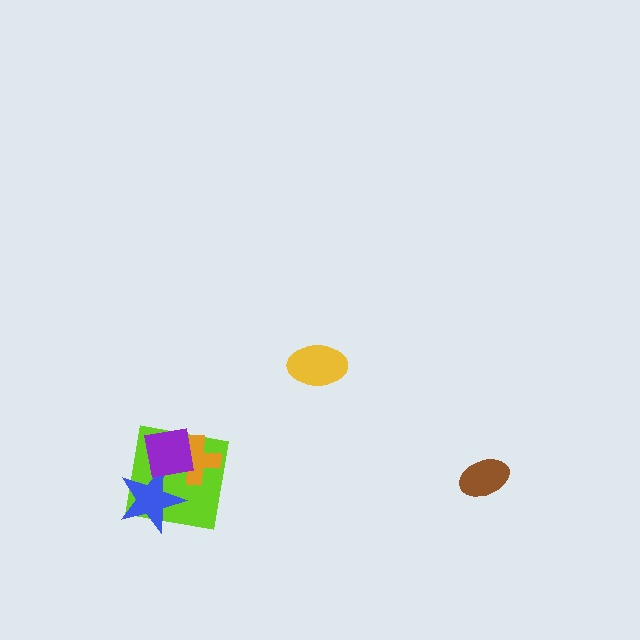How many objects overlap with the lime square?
3 objects overlap with the lime square.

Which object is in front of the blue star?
The purple square is in front of the blue star.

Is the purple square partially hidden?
No, no other shape covers it.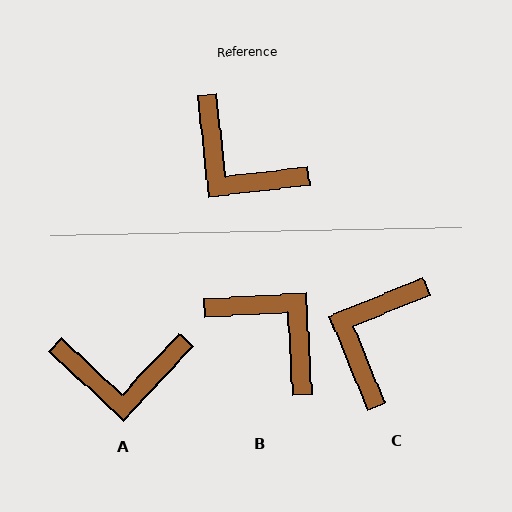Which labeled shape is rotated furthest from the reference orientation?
B, about 177 degrees away.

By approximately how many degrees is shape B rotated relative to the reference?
Approximately 177 degrees counter-clockwise.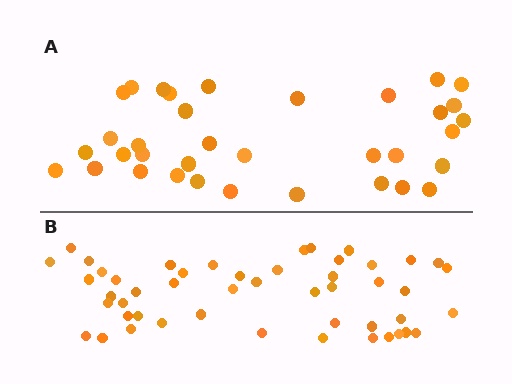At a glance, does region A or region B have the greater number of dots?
Region B (the bottom region) has more dots.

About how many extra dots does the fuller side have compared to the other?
Region B has approximately 15 more dots than region A.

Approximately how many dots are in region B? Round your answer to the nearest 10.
About 50 dots. (The exact count is 49, which rounds to 50.)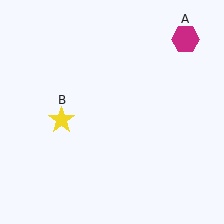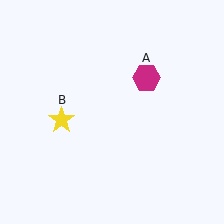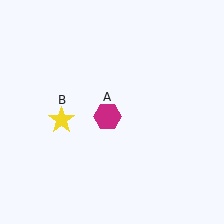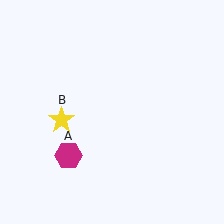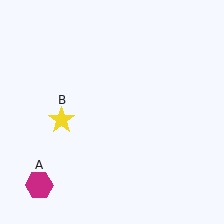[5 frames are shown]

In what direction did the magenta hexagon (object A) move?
The magenta hexagon (object A) moved down and to the left.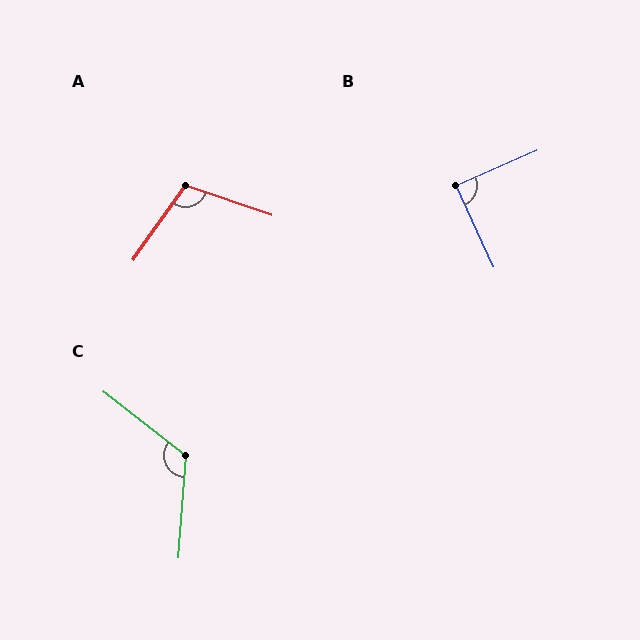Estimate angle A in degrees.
Approximately 106 degrees.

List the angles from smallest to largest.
B (89°), A (106°), C (124°).